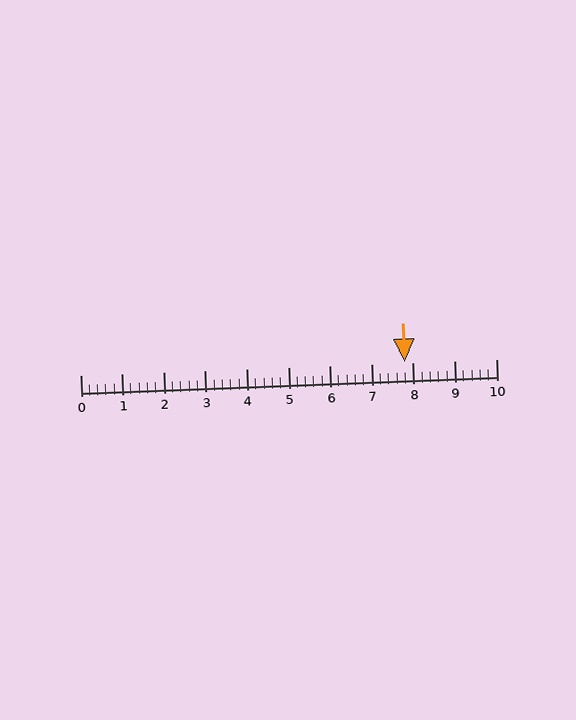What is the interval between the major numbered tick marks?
The major tick marks are spaced 1 units apart.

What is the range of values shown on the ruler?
The ruler shows values from 0 to 10.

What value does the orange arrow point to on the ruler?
The orange arrow points to approximately 7.8.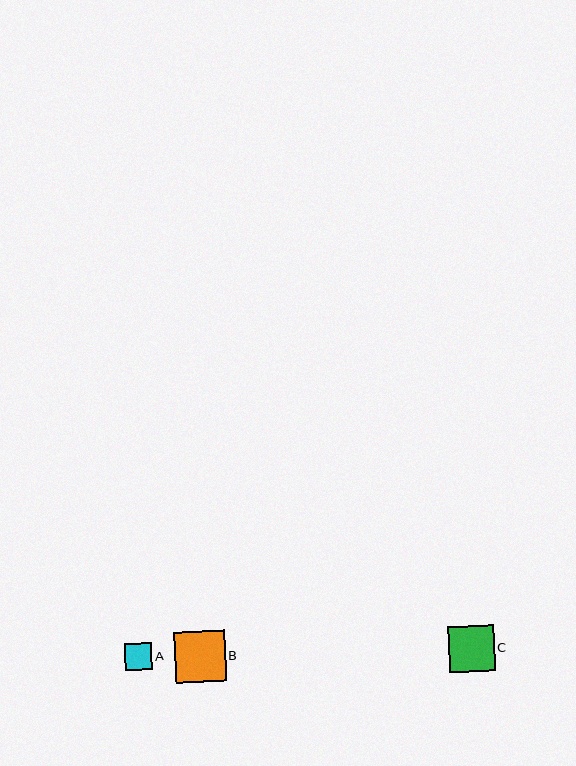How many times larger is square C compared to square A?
Square C is approximately 1.7 times the size of square A.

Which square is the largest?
Square B is the largest with a size of approximately 51 pixels.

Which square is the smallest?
Square A is the smallest with a size of approximately 27 pixels.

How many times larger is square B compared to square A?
Square B is approximately 1.9 times the size of square A.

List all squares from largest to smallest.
From largest to smallest: B, C, A.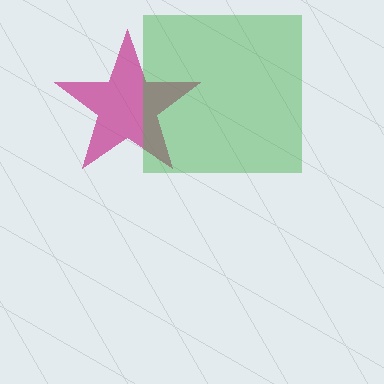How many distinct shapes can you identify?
There are 2 distinct shapes: a magenta star, a green square.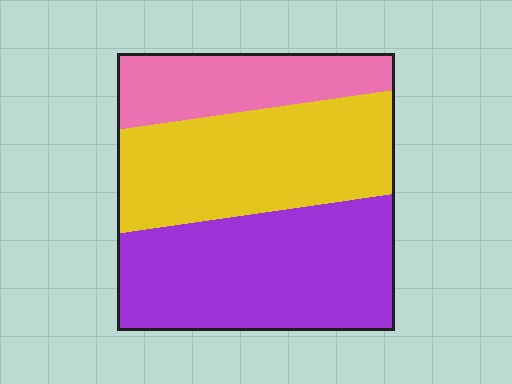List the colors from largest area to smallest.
From largest to smallest: purple, yellow, pink.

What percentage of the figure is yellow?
Yellow covers 37% of the figure.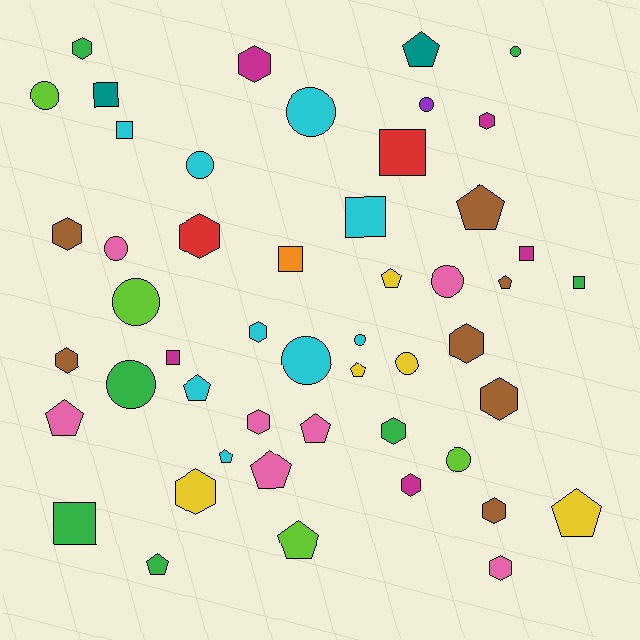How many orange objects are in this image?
There is 1 orange object.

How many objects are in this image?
There are 50 objects.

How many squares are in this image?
There are 9 squares.